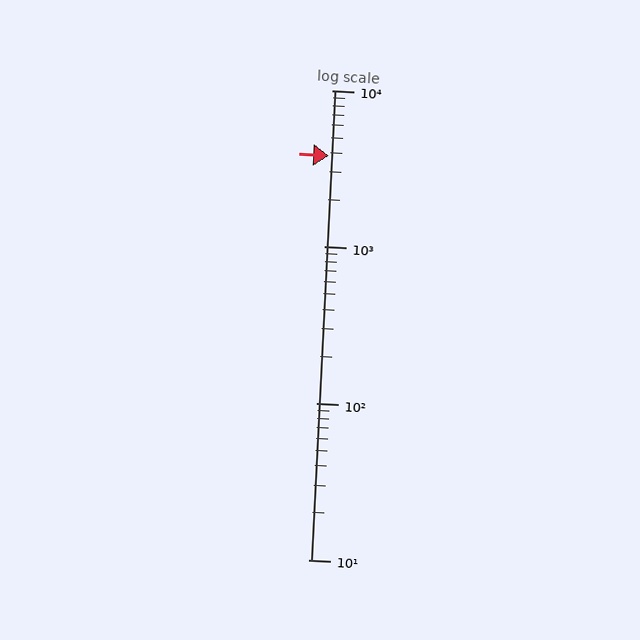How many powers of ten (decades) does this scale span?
The scale spans 3 decades, from 10 to 10000.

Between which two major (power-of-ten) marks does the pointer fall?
The pointer is between 1000 and 10000.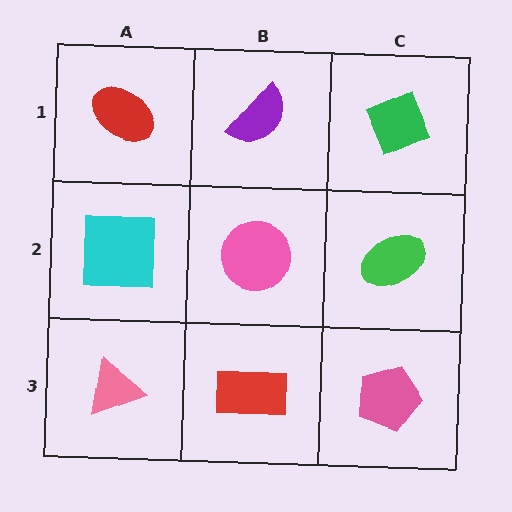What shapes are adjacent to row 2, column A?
A red ellipse (row 1, column A), a pink triangle (row 3, column A), a pink circle (row 2, column B).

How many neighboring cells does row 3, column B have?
3.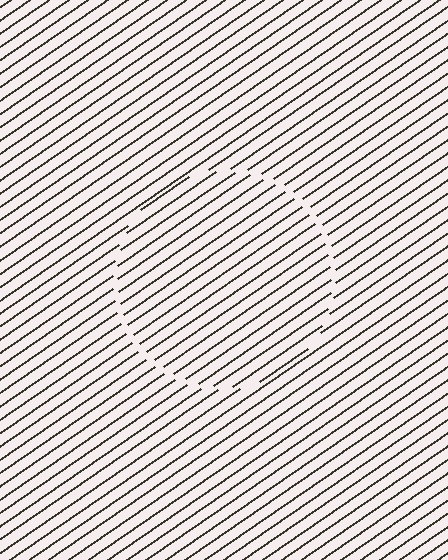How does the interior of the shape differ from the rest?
The interior of the shape contains the same grating, shifted by half a period — the contour is defined by the phase discontinuity where line-ends from the inner and outer gratings abut.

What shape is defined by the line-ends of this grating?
An illusory circle. The interior of the shape contains the same grating, shifted by half a period — the contour is defined by the phase discontinuity where line-ends from the inner and outer gratings abut.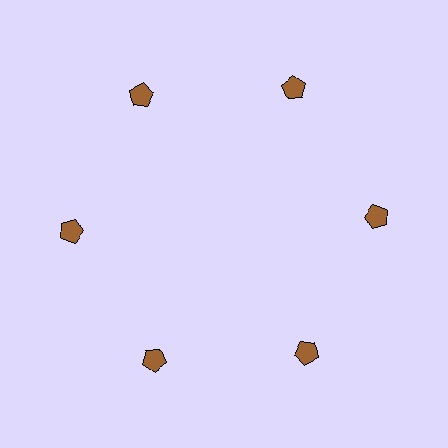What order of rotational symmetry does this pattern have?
This pattern has 6-fold rotational symmetry.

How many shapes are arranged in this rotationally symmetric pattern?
There are 6 shapes, arranged in 6 groups of 1.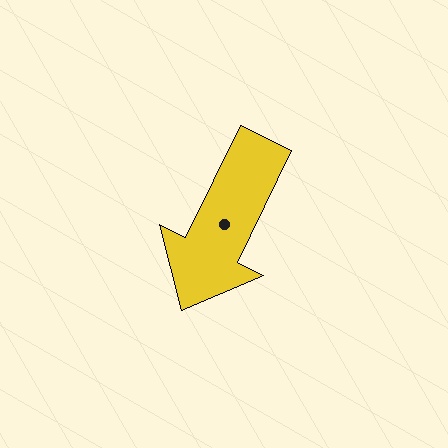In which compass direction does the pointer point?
Southwest.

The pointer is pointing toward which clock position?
Roughly 7 o'clock.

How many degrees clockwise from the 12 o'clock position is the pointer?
Approximately 206 degrees.